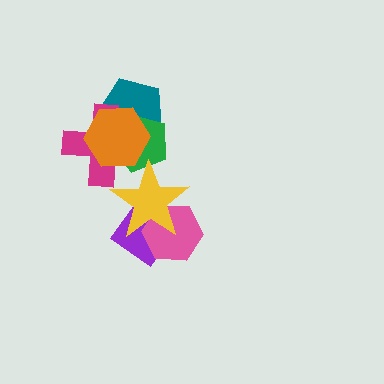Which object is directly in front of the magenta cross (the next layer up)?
The green pentagon is directly in front of the magenta cross.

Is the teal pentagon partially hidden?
Yes, it is partially covered by another shape.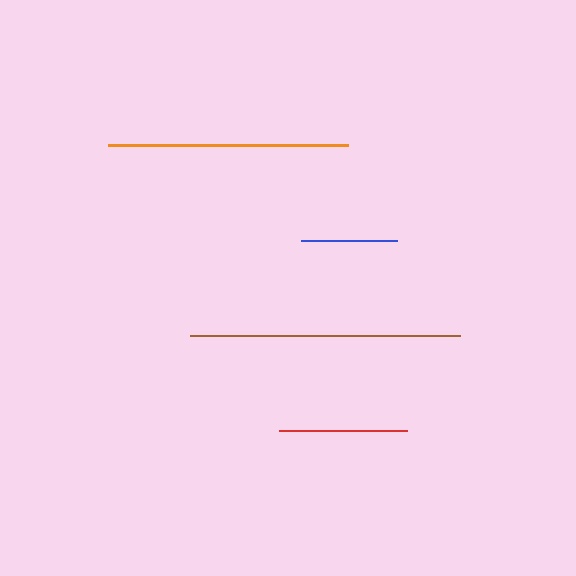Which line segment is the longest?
The brown line is the longest at approximately 269 pixels.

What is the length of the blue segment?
The blue segment is approximately 96 pixels long.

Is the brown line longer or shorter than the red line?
The brown line is longer than the red line.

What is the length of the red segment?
The red segment is approximately 128 pixels long.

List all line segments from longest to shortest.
From longest to shortest: brown, orange, red, blue.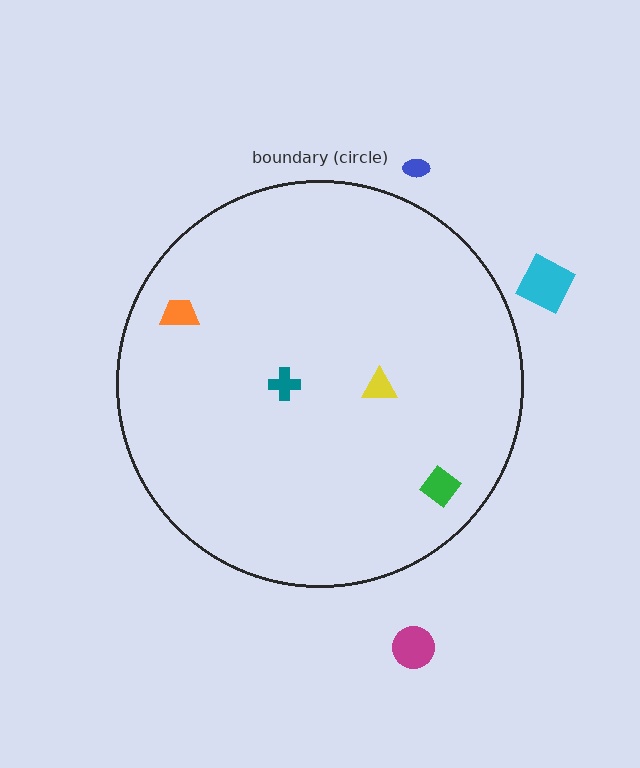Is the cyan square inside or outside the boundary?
Outside.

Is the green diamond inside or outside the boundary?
Inside.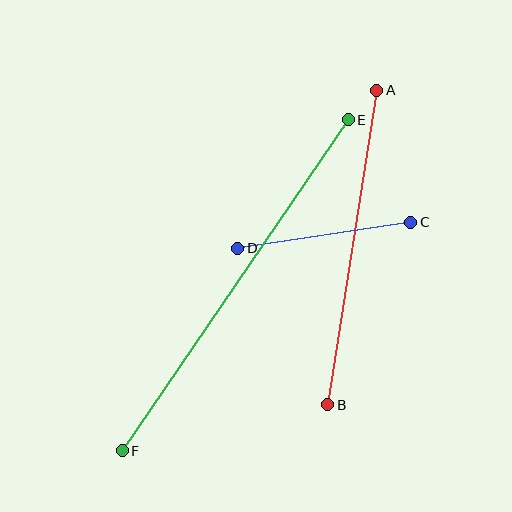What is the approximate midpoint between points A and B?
The midpoint is at approximately (352, 247) pixels.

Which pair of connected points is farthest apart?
Points E and F are farthest apart.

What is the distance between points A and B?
The distance is approximately 318 pixels.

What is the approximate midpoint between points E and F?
The midpoint is at approximately (235, 285) pixels.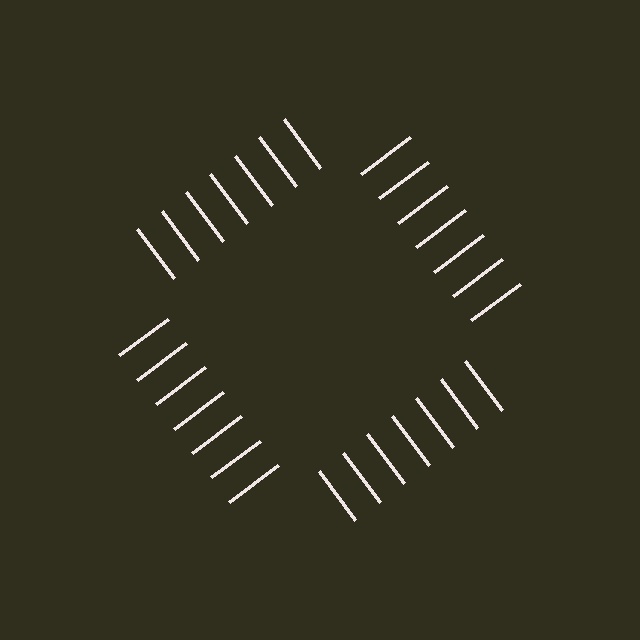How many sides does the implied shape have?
4 sides — the line-ends trace a square.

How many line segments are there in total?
28 — 7 along each of the 4 edges.